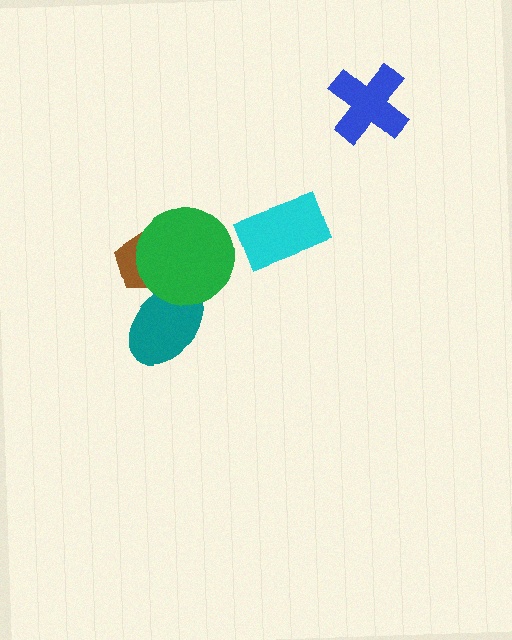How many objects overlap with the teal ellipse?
2 objects overlap with the teal ellipse.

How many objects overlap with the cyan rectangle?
0 objects overlap with the cyan rectangle.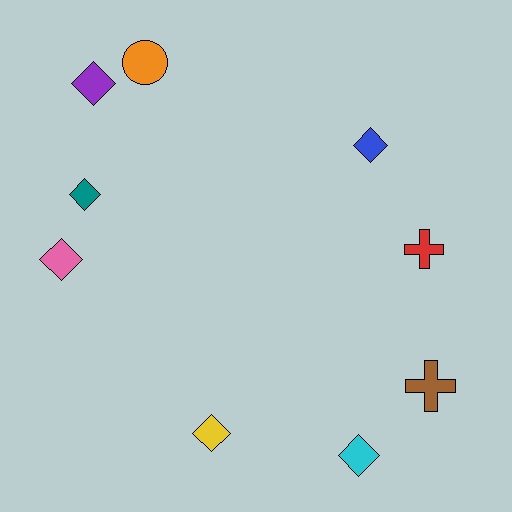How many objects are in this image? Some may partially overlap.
There are 9 objects.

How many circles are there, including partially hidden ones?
There is 1 circle.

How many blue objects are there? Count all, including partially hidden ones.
There is 1 blue object.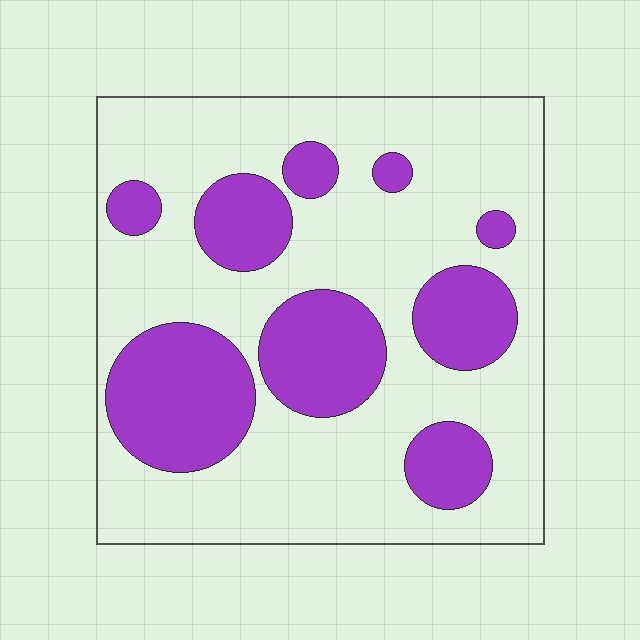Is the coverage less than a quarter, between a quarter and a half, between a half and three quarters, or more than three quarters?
Between a quarter and a half.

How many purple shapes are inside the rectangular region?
9.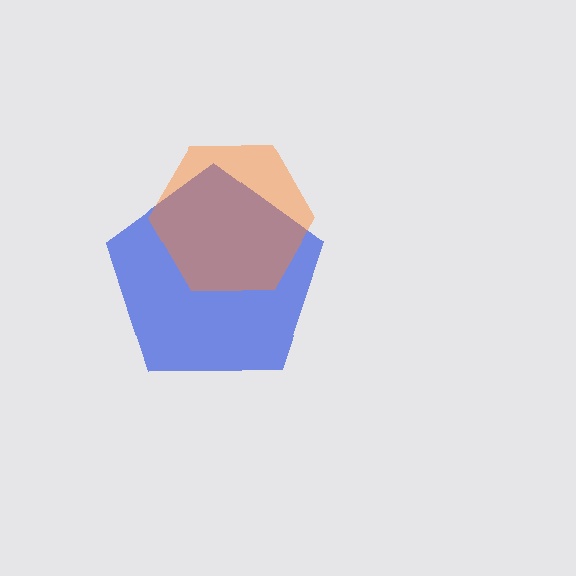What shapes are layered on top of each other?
The layered shapes are: a blue pentagon, an orange hexagon.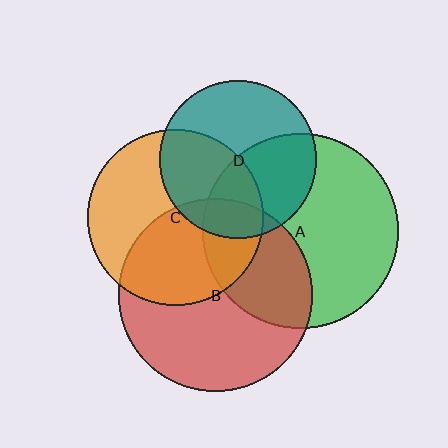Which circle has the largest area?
Circle A (green).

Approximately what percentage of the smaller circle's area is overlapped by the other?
Approximately 35%.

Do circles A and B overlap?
Yes.